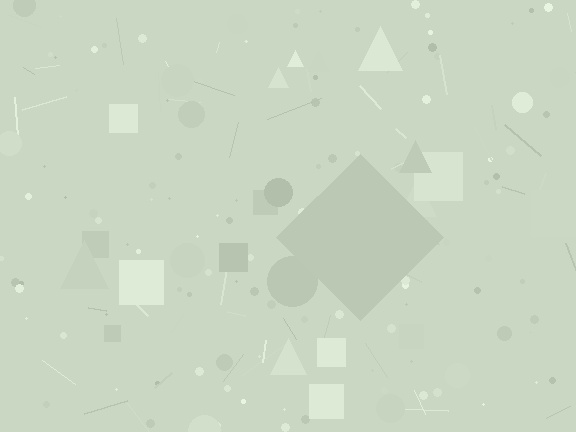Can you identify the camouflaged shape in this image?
The camouflaged shape is a diamond.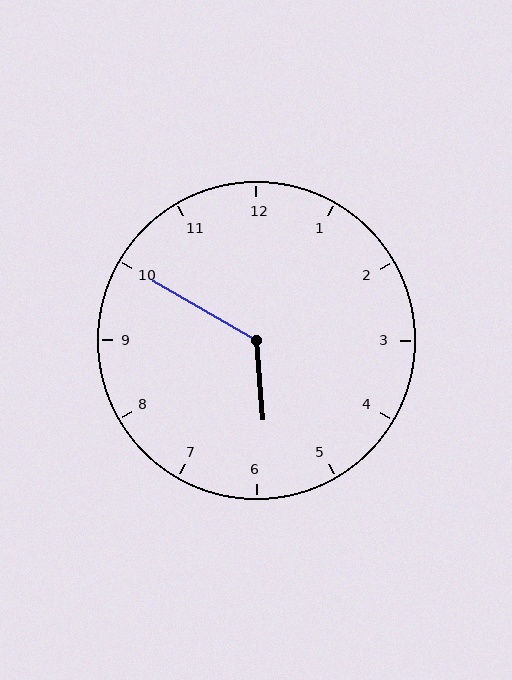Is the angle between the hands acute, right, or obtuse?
It is obtuse.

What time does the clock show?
5:50.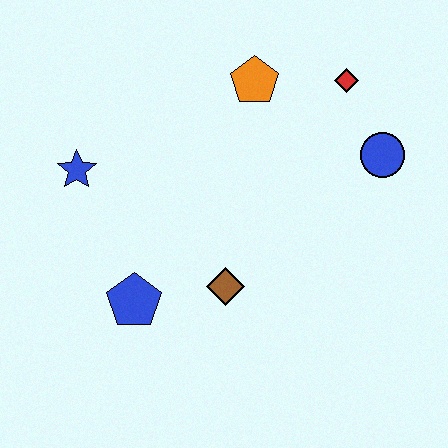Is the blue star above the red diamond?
No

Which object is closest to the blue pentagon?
The brown diamond is closest to the blue pentagon.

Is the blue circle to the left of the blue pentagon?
No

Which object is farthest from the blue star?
The blue circle is farthest from the blue star.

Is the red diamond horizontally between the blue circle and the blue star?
Yes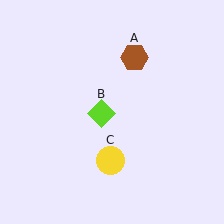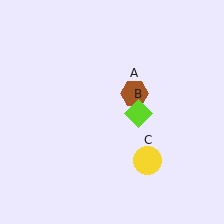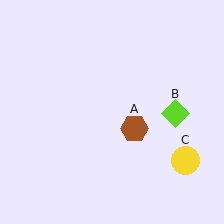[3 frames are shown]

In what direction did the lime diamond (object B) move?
The lime diamond (object B) moved right.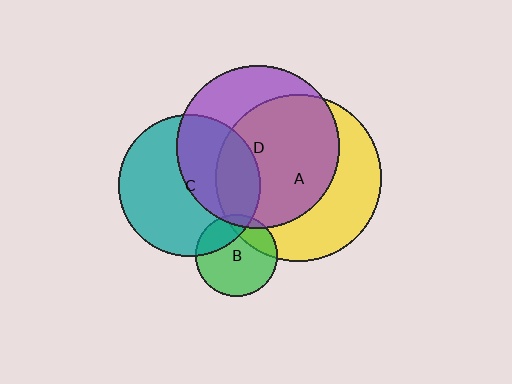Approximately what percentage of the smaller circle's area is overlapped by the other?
Approximately 25%.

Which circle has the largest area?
Circle A (yellow).